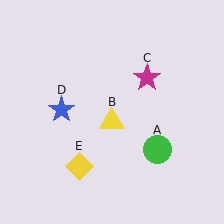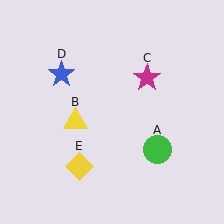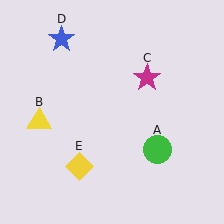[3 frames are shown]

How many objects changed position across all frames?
2 objects changed position: yellow triangle (object B), blue star (object D).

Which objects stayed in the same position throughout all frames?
Green circle (object A) and magenta star (object C) and yellow diamond (object E) remained stationary.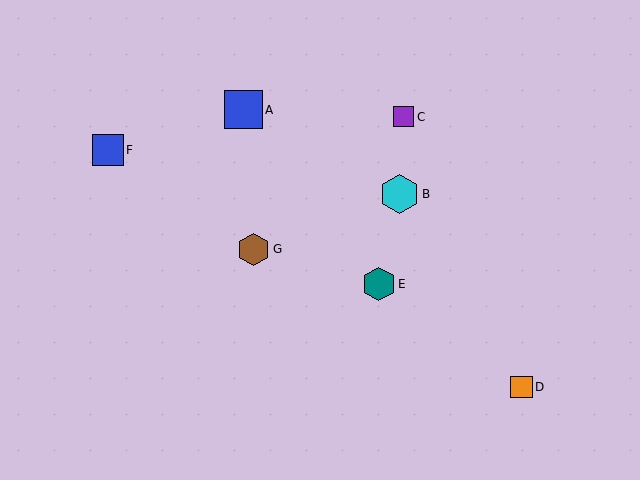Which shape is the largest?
The cyan hexagon (labeled B) is the largest.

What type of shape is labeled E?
Shape E is a teal hexagon.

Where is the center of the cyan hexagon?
The center of the cyan hexagon is at (399, 194).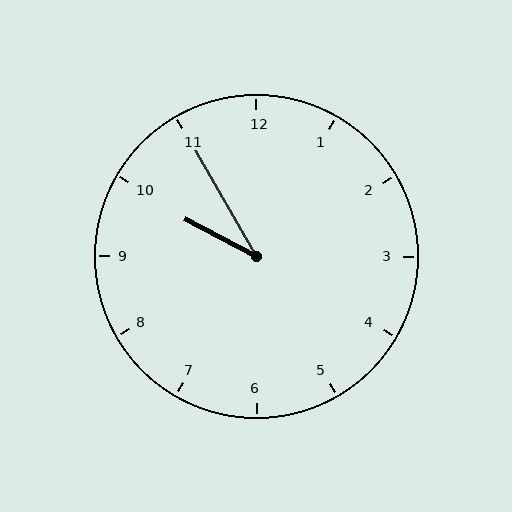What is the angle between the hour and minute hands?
Approximately 32 degrees.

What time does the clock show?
9:55.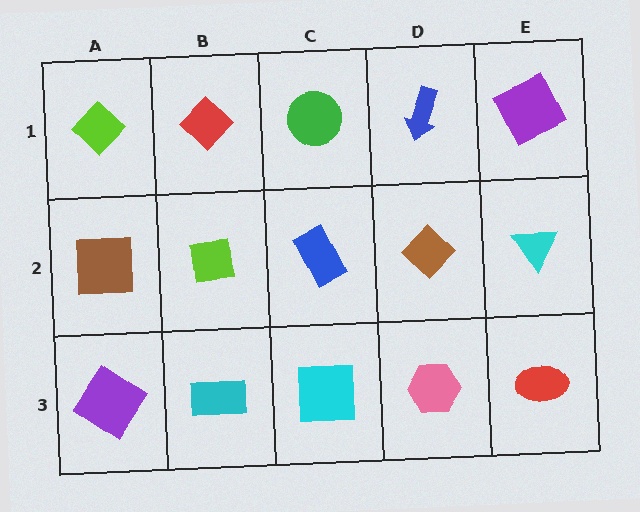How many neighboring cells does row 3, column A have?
2.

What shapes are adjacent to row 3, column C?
A blue rectangle (row 2, column C), a cyan rectangle (row 3, column B), a pink hexagon (row 3, column D).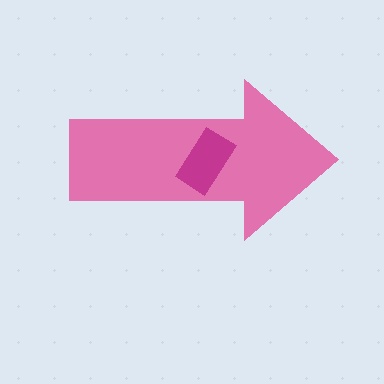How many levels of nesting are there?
2.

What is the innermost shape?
The magenta rectangle.